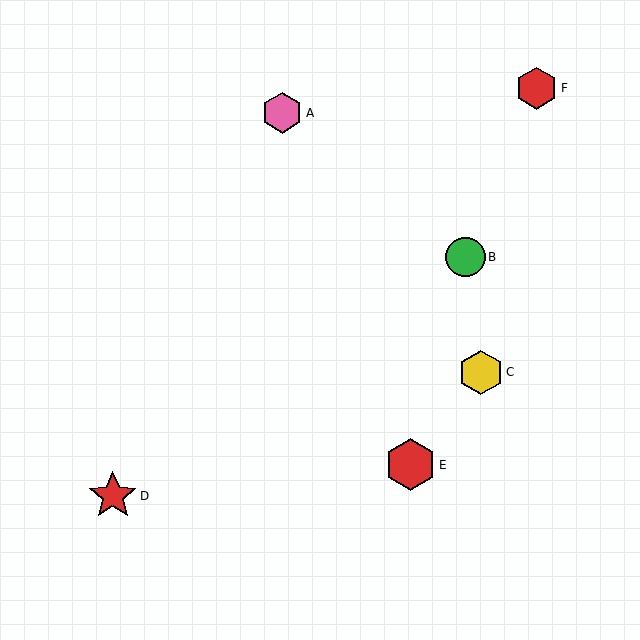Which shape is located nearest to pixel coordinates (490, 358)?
The yellow hexagon (labeled C) at (481, 372) is nearest to that location.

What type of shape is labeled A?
Shape A is a pink hexagon.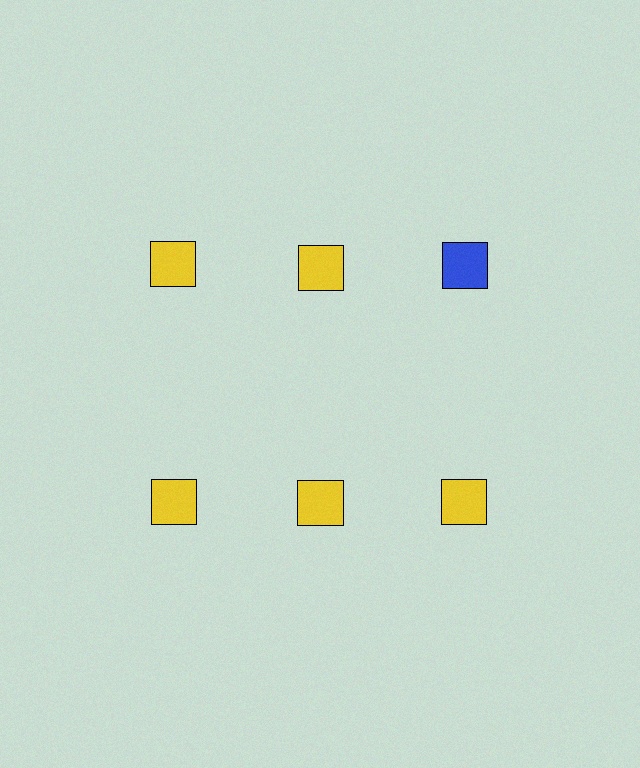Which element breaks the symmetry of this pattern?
The blue square in the top row, center column breaks the symmetry. All other shapes are yellow squares.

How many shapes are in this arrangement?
There are 6 shapes arranged in a grid pattern.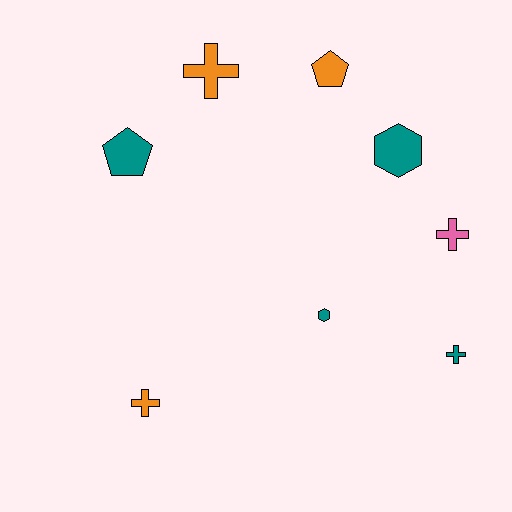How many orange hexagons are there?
There are no orange hexagons.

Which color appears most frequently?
Teal, with 4 objects.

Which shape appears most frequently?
Cross, with 4 objects.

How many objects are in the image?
There are 8 objects.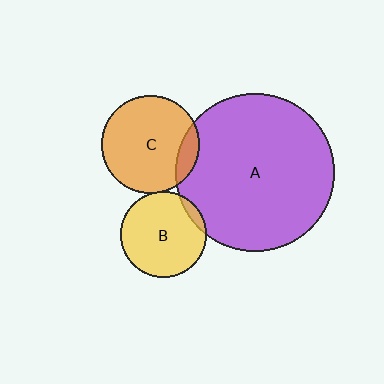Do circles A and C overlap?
Yes.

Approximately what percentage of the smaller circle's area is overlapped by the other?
Approximately 10%.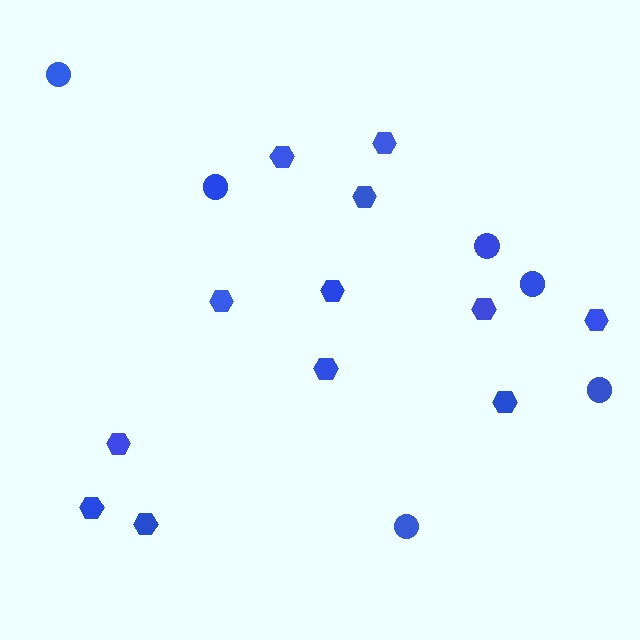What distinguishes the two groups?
There are 2 groups: one group of hexagons (12) and one group of circles (6).